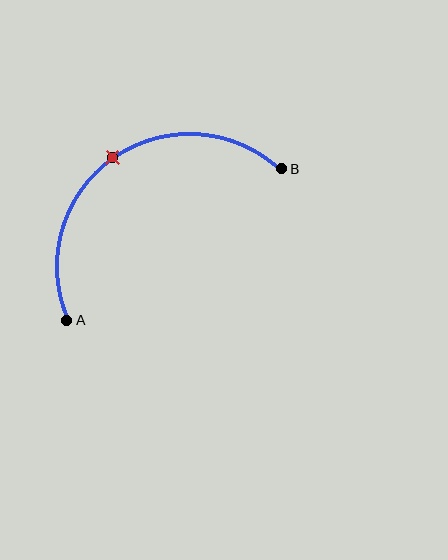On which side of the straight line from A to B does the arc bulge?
The arc bulges above and to the left of the straight line connecting A and B.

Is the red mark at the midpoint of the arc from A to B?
Yes. The red mark lies on the arc at equal arc-length from both A and B — it is the arc midpoint.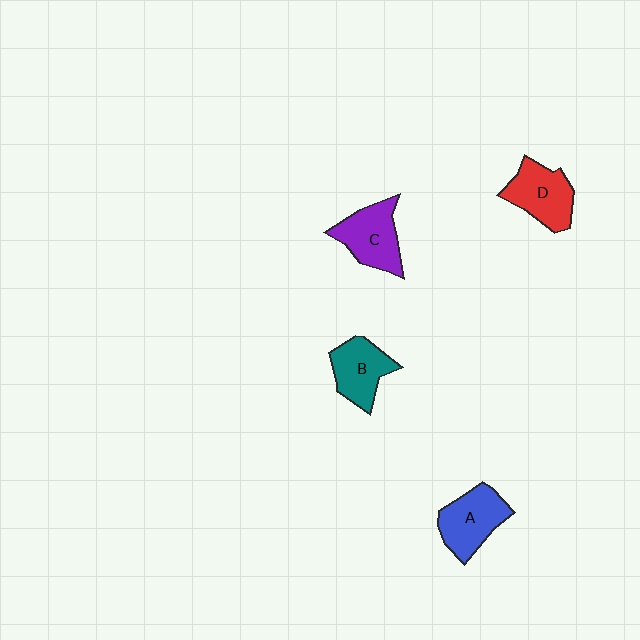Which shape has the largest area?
Shape A (blue).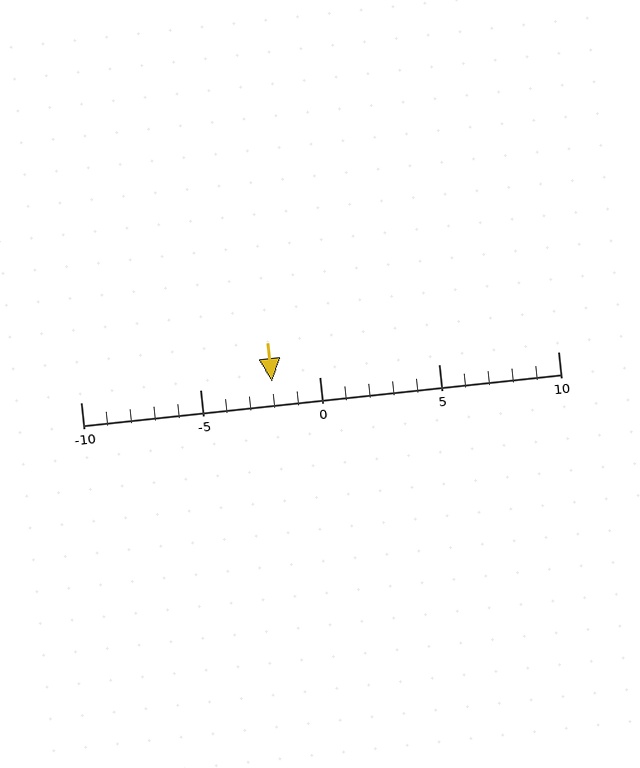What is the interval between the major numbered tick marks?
The major tick marks are spaced 5 units apart.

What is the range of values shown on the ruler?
The ruler shows values from -10 to 10.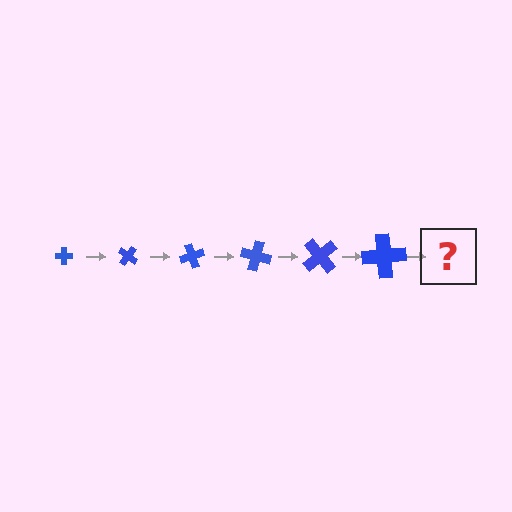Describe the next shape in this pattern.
It should be a cross, larger than the previous one and rotated 210 degrees from the start.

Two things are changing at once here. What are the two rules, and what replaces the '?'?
The two rules are that the cross grows larger each step and it rotates 35 degrees each step. The '?' should be a cross, larger than the previous one and rotated 210 degrees from the start.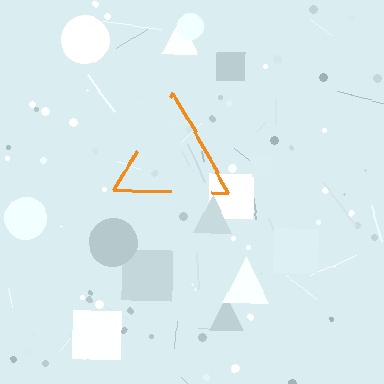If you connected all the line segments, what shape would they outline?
They would outline a triangle.